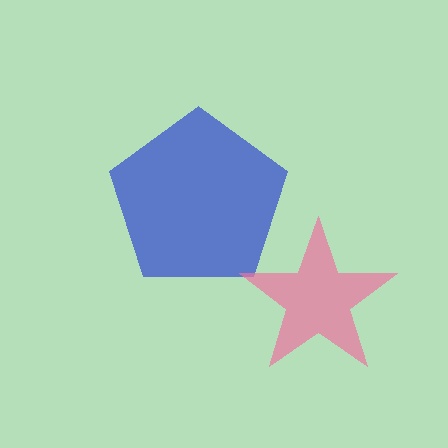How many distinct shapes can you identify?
There are 2 distinct shapes: a blue pentagon, a pink star.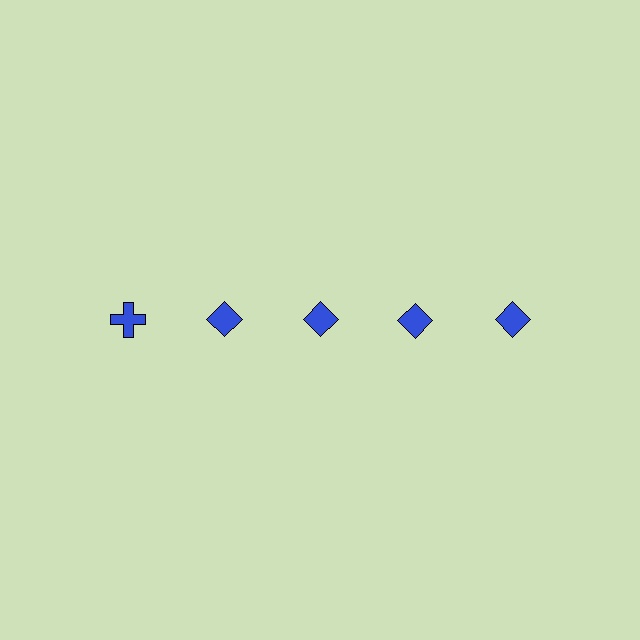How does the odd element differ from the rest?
It has a different shape: cross instead of diamond.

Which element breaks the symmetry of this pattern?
The blue cross in the top row, leftmost column breaks the symmetry. All other shapes are blue diamonds.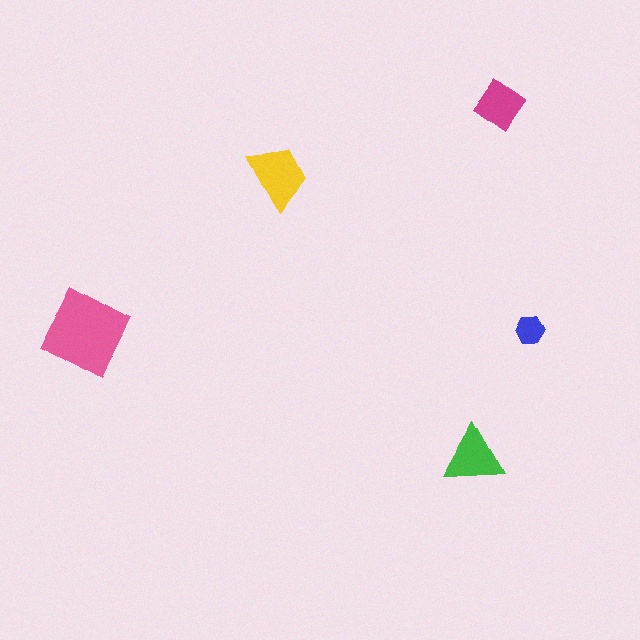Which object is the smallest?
The blue hexagon.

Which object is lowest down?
The green triangle is bottommost.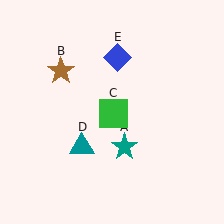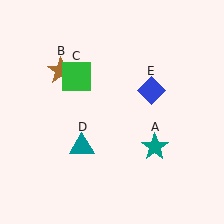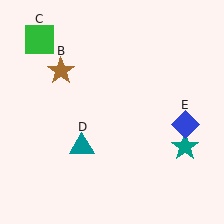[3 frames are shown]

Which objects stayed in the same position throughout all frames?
Brown star (object B) and teal triangle (object D) remained stationary.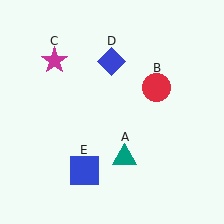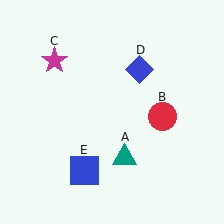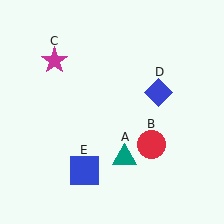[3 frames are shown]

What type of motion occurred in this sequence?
The red circle (object B), blue diamond (object D) rotated clockwise around the center of the scene.